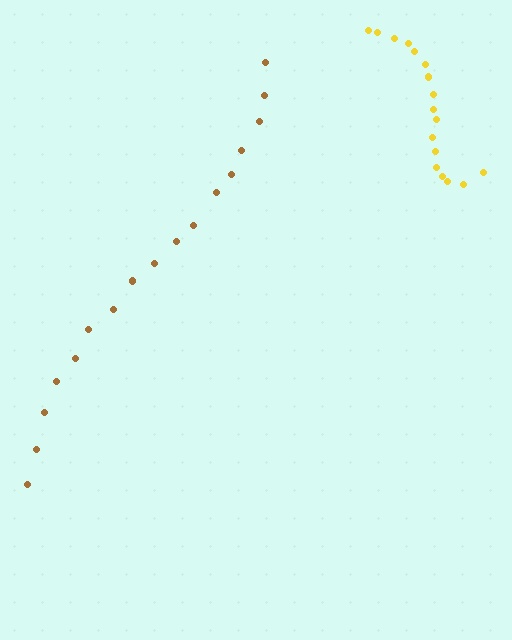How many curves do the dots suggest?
There are 2 distinct paths.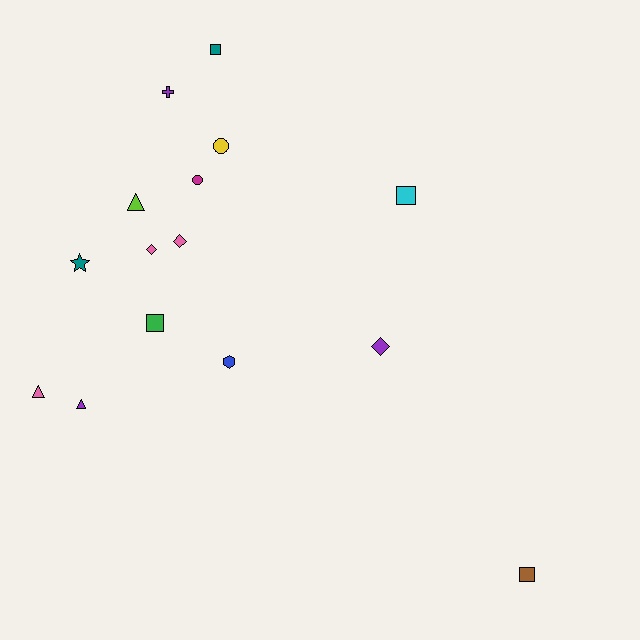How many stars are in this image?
There is 1 star.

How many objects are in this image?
There are 15 objects.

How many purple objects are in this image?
There are 3 purple objects.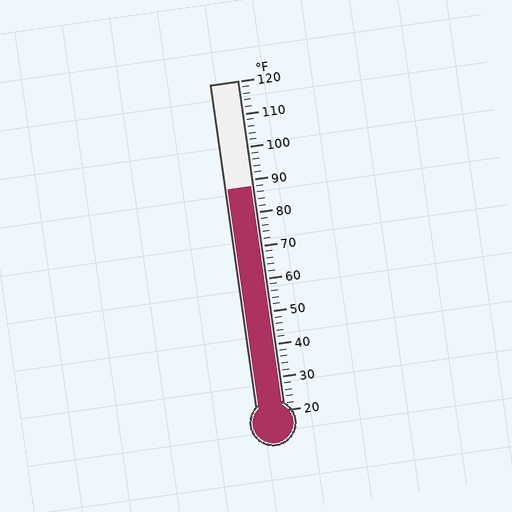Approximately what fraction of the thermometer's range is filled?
The thermometer is filled to approximately 70% of its range.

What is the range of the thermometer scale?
The thermometer scale ranges from 20°F to 120°F.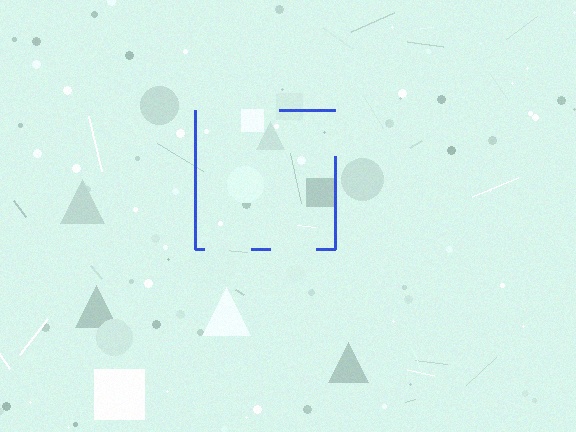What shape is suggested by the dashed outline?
The dashed outline suggests a square.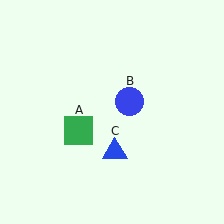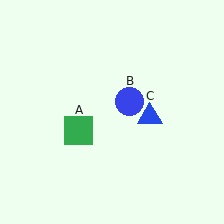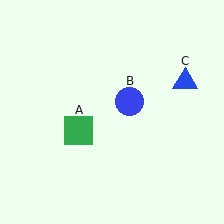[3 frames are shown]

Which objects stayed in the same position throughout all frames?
Green square (object A) and blue circle (object B) remained stationary.